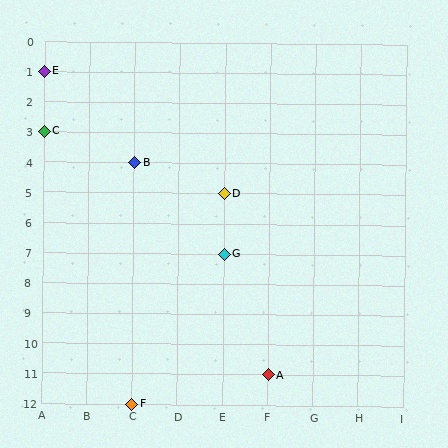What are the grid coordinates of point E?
Point E is at grid coordinates (A, 1).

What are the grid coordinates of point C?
Point C is at grid coordinates (A, 3).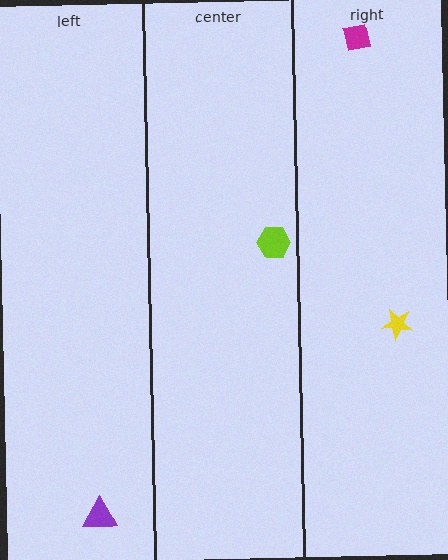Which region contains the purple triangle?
The left region.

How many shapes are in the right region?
2.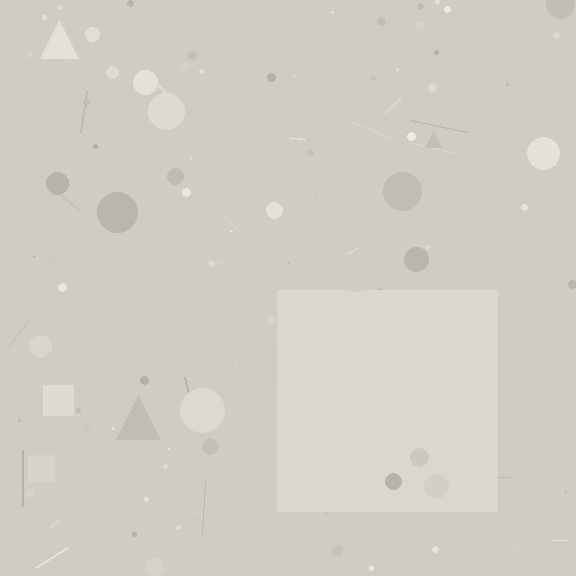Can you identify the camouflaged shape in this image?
The camouflaged shape is a square.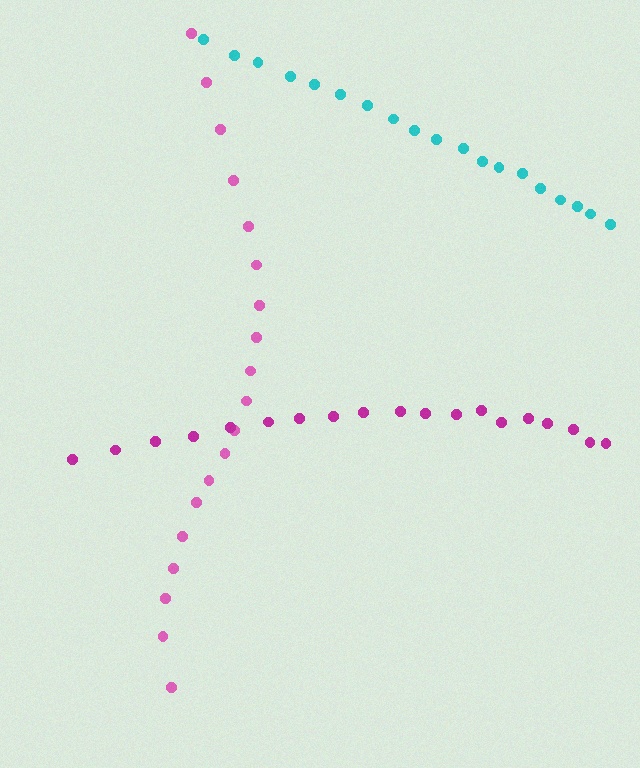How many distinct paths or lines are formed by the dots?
There are 3 distinct paths.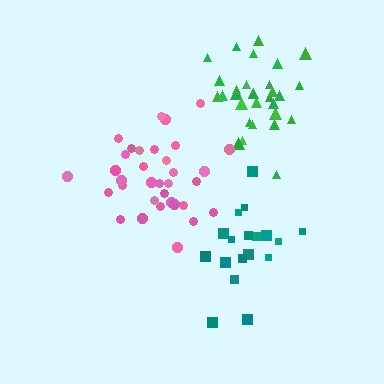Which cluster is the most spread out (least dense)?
Teal.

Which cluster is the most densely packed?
Green.